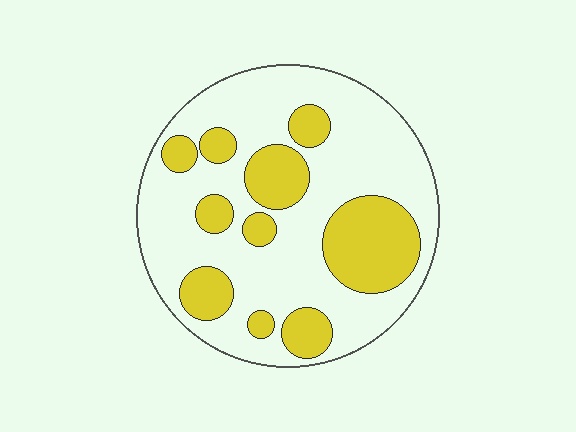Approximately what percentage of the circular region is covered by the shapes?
Approximately 30%.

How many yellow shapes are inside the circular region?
10.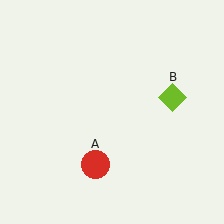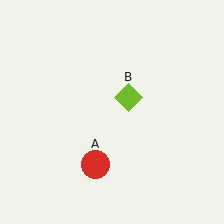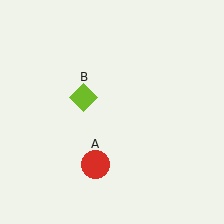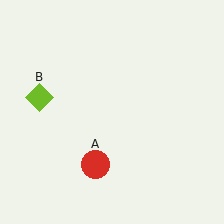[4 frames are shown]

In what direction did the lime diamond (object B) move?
The lime diamond (object B) moved left.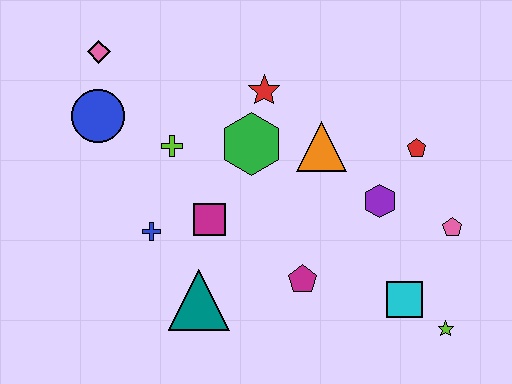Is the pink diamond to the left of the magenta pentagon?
Yes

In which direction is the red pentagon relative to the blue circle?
The red pentagon is to the right of the blue circle.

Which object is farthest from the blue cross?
The lime star is farthest from the blue cross.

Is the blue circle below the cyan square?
No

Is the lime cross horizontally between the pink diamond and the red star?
Yes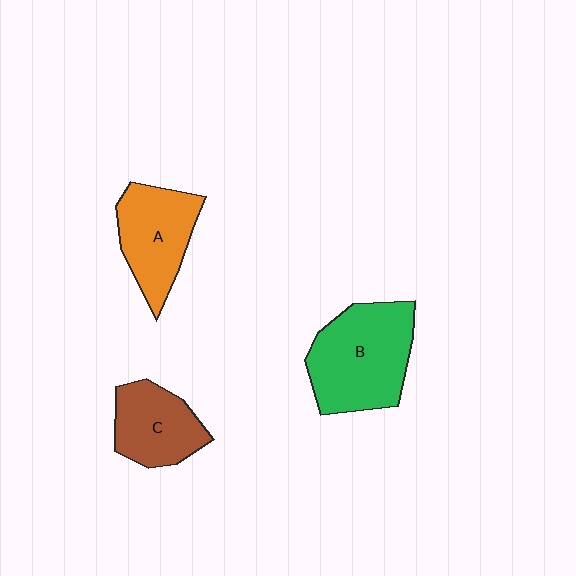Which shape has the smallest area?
Shape C (brown).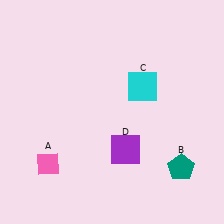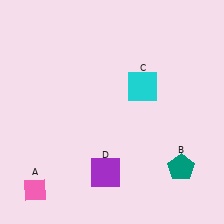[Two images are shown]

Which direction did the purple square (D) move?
The purple square (D) moved down.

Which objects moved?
The objects that moved are: the pink diamond (A), the purple square (D).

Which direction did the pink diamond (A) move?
The pink diamond (A) moved down.